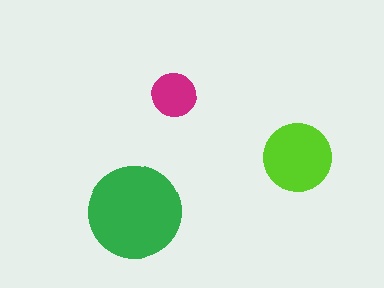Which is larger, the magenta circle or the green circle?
The green one.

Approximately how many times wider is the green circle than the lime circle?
About 1.5 times wider.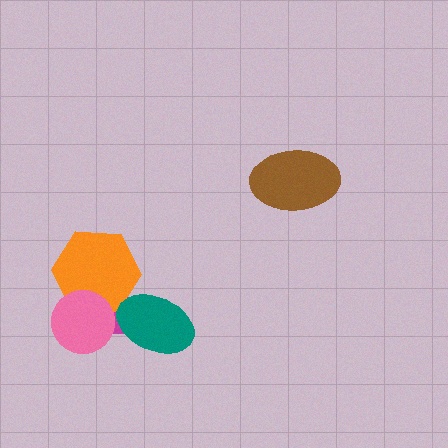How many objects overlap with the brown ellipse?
0 objects overlap with the brown ellipse.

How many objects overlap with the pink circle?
2 objects overlap with the pink circle.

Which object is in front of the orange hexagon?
The pink circle is in front of the orange hexagon.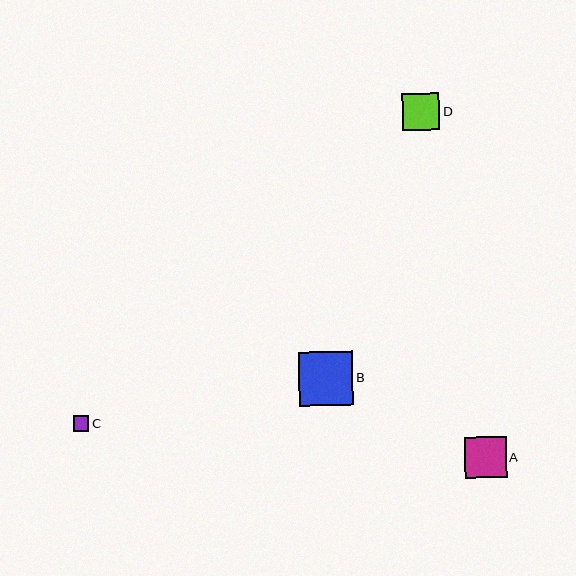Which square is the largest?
Square B is the largest with a size of approximately 54 pixels.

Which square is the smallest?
Square C is the smallest with a size of approximately 16 pixels.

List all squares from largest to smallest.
From largest to smallest: B, A, D, C.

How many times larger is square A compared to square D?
Square A is approximately 1.1 times the size of square D.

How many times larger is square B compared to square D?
Square B is approximately 1.4 times the size of square D.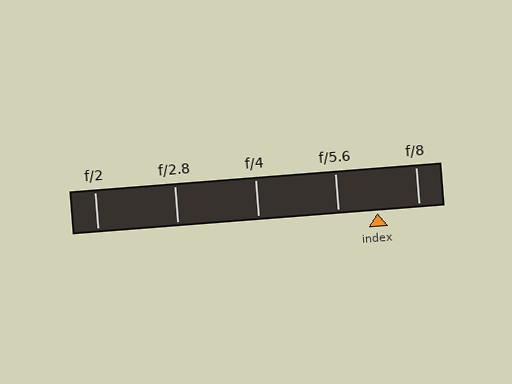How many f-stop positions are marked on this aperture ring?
There are 5 f-stop positions marked.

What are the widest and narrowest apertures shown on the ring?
The widest aperture shown is f/2 and the narrowest is f/8.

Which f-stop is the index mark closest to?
The index mark is closest to f/5.6.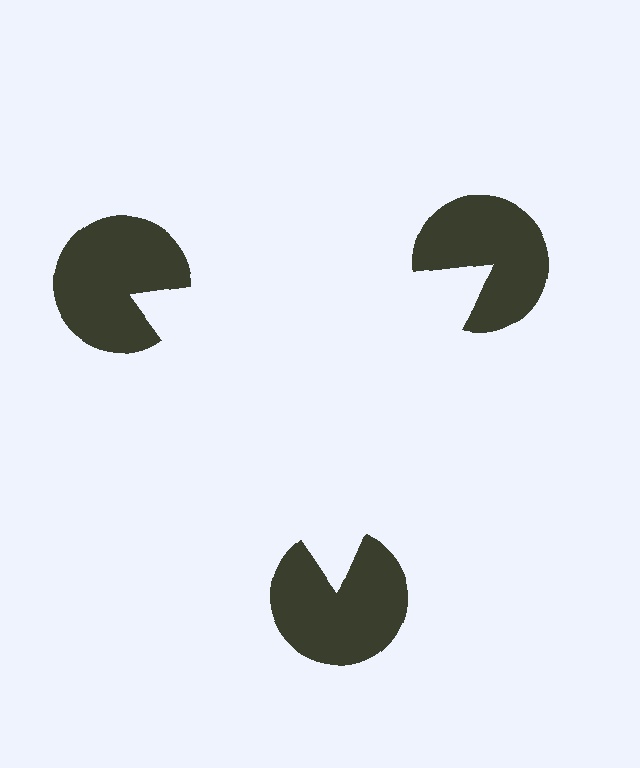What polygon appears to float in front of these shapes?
An illusory triangle — its edges are inferred from the aligned wedge cuts in the pac-man discs, not physically drawn.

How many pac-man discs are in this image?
There are 3 — one at each vertex of the illusory triangle.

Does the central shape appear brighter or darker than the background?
It typically appears slightly brighter than the background, even though no actual brightness change is drawn.